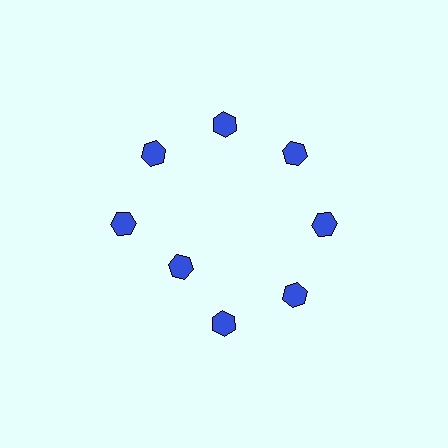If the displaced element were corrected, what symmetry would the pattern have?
It would have 8-fold rotational symmetry — the pattern would map onto itself every 45 degrees.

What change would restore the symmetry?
The symmetry would be restored by moving it outward, back onto the ring so that all 8 hexagons sit at equal angles and equal distance from the center.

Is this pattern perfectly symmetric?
No. The 8 blue hexagons are arranged in a ring, but one element near the 8 o'clock position is pulled inward toward the center, breaking the 8-fold rotational symmetry.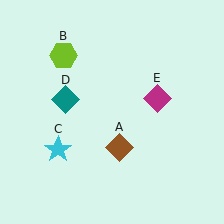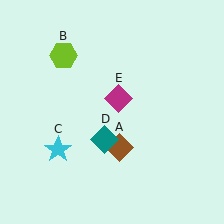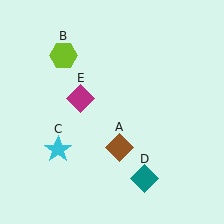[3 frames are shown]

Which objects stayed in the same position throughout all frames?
Brown diamond (object A) and lime hexagon (object B) and cyan star (object C) remained stationary.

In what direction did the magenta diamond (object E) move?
The magenta diamond (object E) moved left.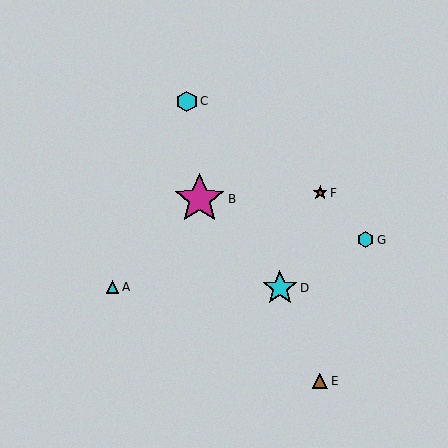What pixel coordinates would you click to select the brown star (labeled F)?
Click at (320, 193) to select the brown star F.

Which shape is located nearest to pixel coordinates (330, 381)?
The brown triangle (labeled E) at (320, 381) is nearest to that location.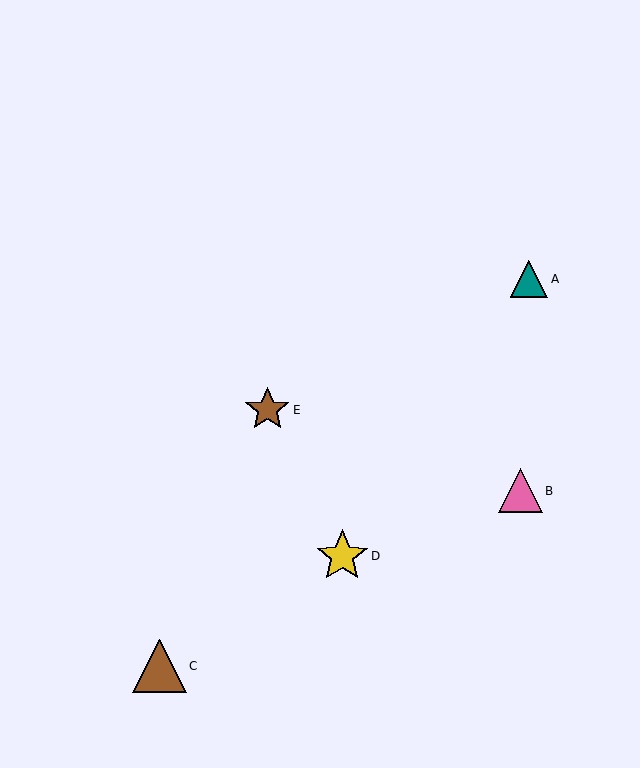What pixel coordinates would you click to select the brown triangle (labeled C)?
Click at (159, 666) to select the brown triangle C.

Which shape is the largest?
The brown triangle (labeled C) is the largest.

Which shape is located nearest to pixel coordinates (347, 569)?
The yellow star (labeled D) at (342, 556) is nearest to that location.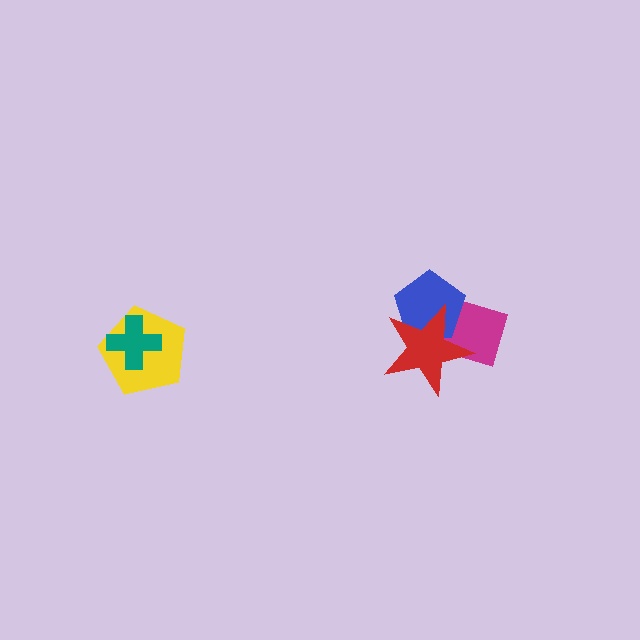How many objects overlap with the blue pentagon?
2 objects overlap with the blue pentagon.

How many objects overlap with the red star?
2 objects overlap with the red star.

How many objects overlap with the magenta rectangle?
2 objects overlap with the magenta rectangle.